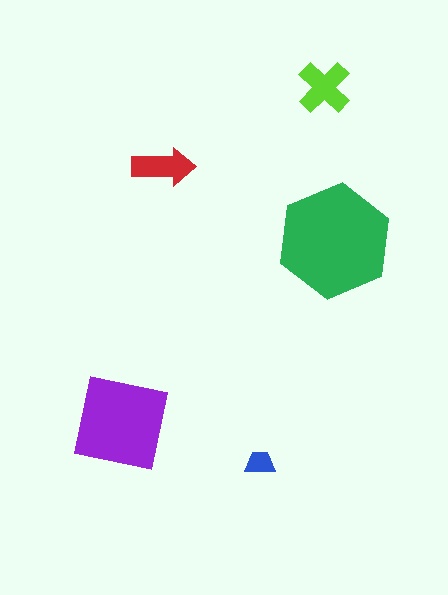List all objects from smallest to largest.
The blue trapezoid, the red arrow, the lime cross, the purple square, the green hexagon.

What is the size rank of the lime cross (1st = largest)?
3rd.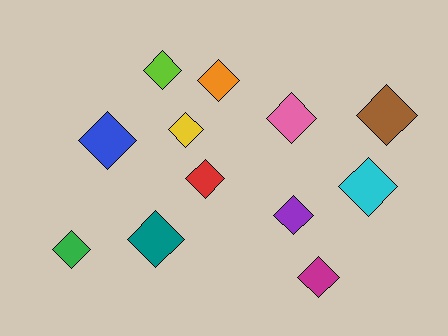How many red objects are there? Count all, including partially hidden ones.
There is 1 red object.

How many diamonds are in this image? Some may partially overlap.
There are 12 diamonds.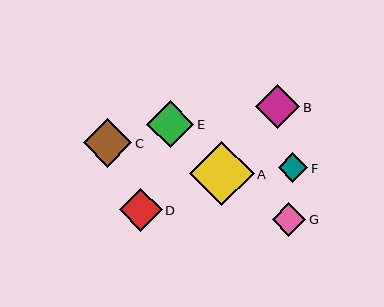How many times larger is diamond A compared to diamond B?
Diamond A is approximately 1.5 times the size of diamond B.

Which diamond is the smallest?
Diamond F is the smallest with a size of approximately 30 pixels.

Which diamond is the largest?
Diamond A is the largest with a size of approximately 65 pixels.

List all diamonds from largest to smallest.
From largest to smallest: A, C, E, B, D, G, F.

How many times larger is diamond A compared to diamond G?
Diamond A is approximately 1.9 times the size of diamond G.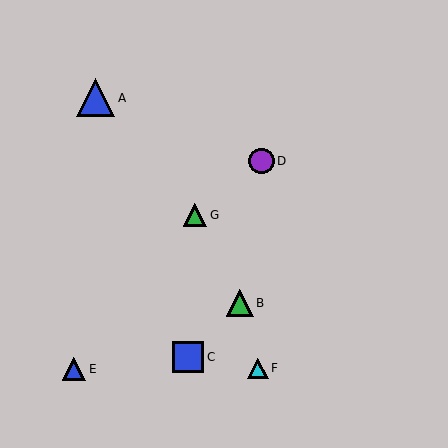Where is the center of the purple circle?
The center of the purple circle is at (261, 161).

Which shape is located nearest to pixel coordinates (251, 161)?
The purple circle (labeled D) at (261, 161) is nearest to that location.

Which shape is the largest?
The blue triangle (labeled A) is the largest.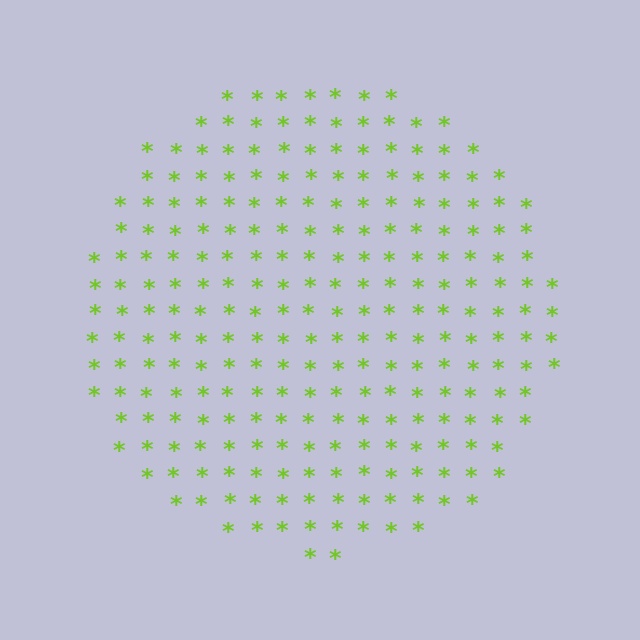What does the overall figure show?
The overall figure shows a circle.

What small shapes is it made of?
It is made of small asterisks.